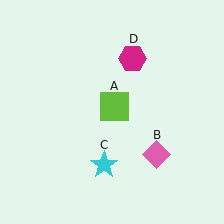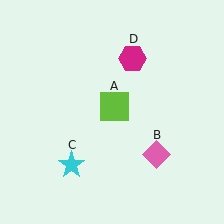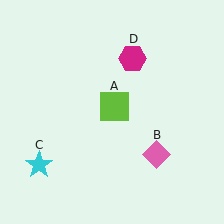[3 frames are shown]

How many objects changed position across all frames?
1 object changed position: cyan star (object C).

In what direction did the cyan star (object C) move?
The cyan star (object C) moved left.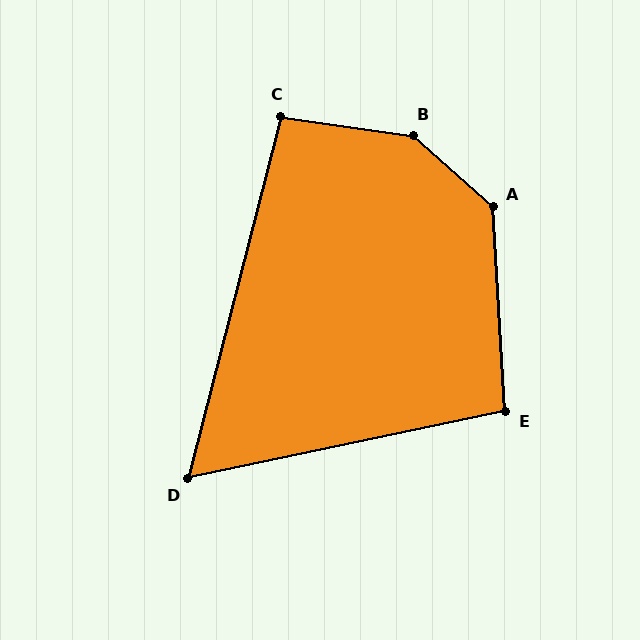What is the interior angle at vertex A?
Approximately 135 degrees (obtuse).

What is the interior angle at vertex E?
Approximately 99 degrees (obtuse).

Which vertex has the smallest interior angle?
D, at approximately 64 degrees.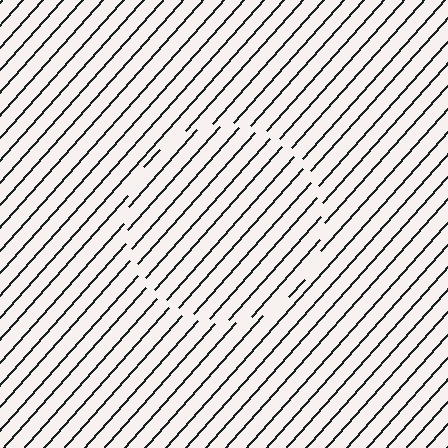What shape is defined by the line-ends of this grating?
An illusory circle. The interior of the shape contains the same grating, shifted by half a period — the contour is defined by the phase discontinuity where line-ends from the inner and outer gratings abut.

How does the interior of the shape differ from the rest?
The interior of the shape contains the same grating, shifted by half a period — the contour is defined by the phase discontinuity where line-ends from the inner and outer gratings abut.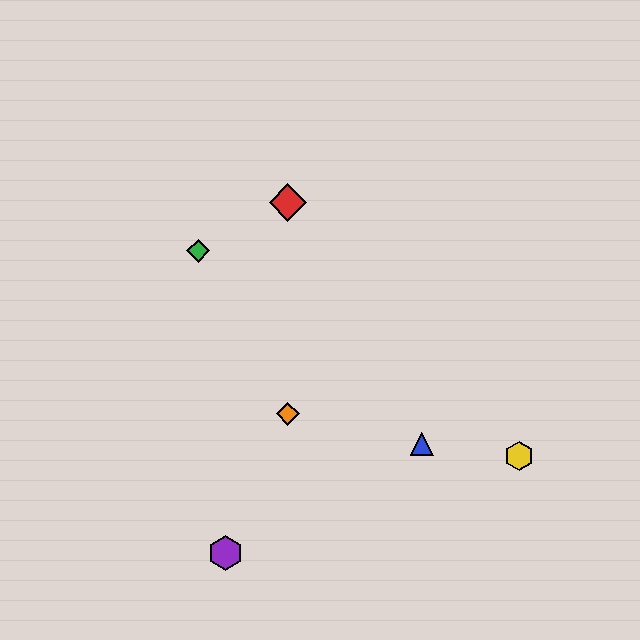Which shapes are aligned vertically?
The red diamond, the orange diamond are aligned vertically.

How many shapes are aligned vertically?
2 shapes (the red diamond, the orange diamond) are aligned vertically.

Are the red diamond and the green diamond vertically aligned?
No, the red diamond is at x≈288 and the green diamond is at x≈198.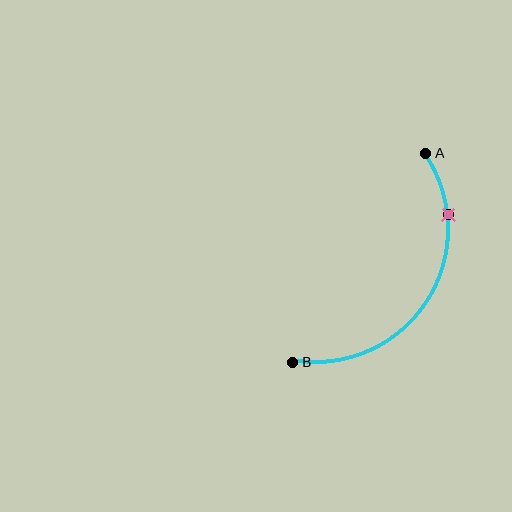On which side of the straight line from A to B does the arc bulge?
The arc bulges to the right of the straight line connecting A and B.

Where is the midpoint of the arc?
The arc midpoint is the point on the curve farthest from the straight line joining A and B. It sits to the right of that line.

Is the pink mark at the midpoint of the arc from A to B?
No. The pink mark lies on the arc but is closer to endpoint A. The arc midpoint would be at the point on the curve equidistant along the arc from both A and B.